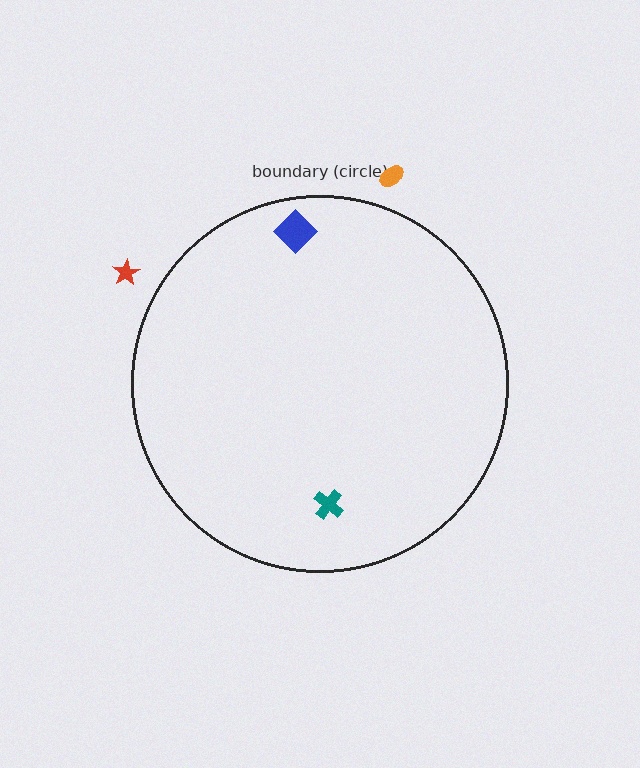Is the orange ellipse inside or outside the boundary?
Outside.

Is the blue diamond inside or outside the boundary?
Inside.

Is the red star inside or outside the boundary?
Outside.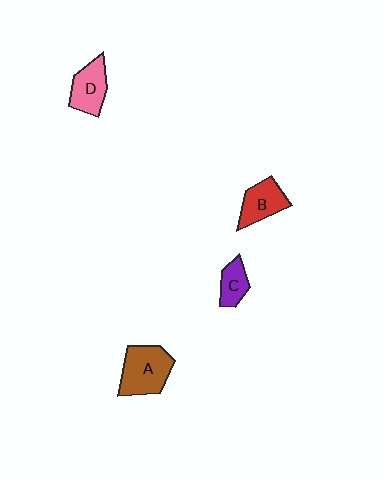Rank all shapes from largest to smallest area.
From largest to smallest: A (brown), D (pink), B (red), C (purple).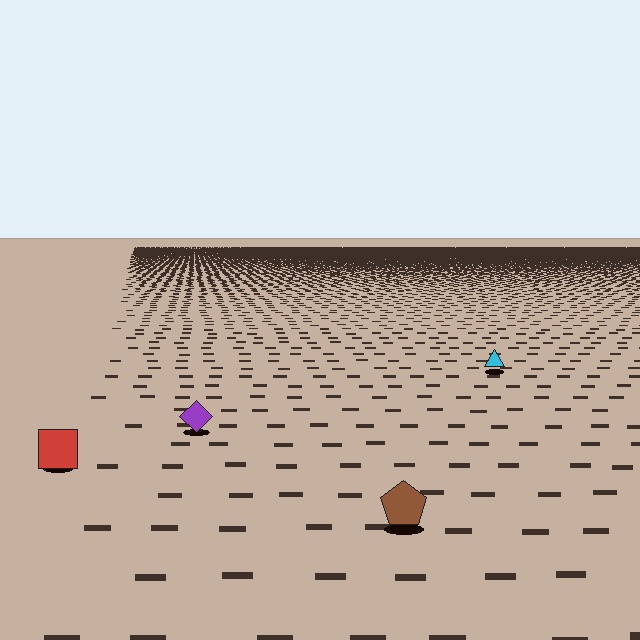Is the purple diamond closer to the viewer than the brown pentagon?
No. The brown pentagon is closer — you can tell from the texture gradient: the ground texture is coarser near it.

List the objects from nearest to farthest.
From nearest to farthest: the brown pentagon, the red square, the purple diamond, the cyan triangle.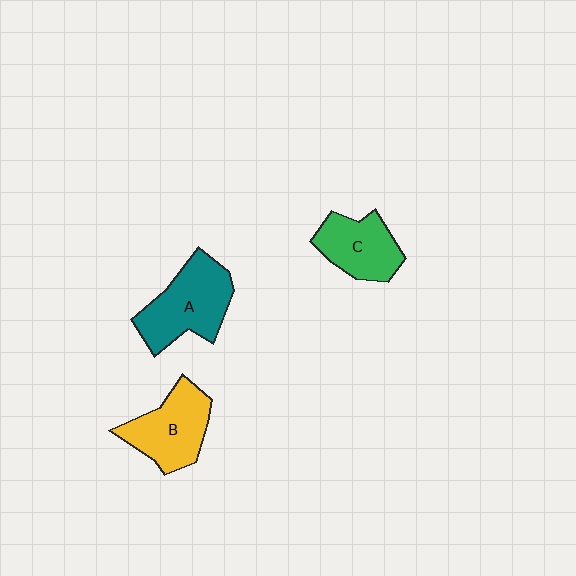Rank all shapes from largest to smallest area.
From largest to smallest: A (teal), B (yellow), C (green).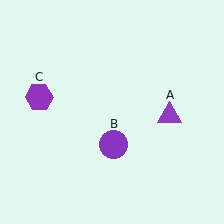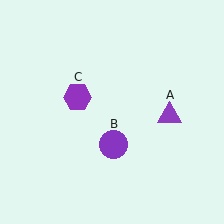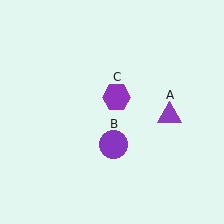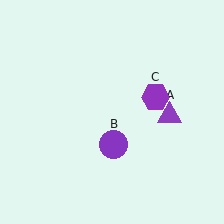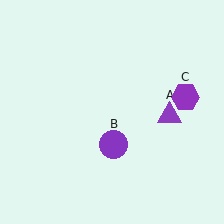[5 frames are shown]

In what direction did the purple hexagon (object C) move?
The purple hexagon (object C) moved right.